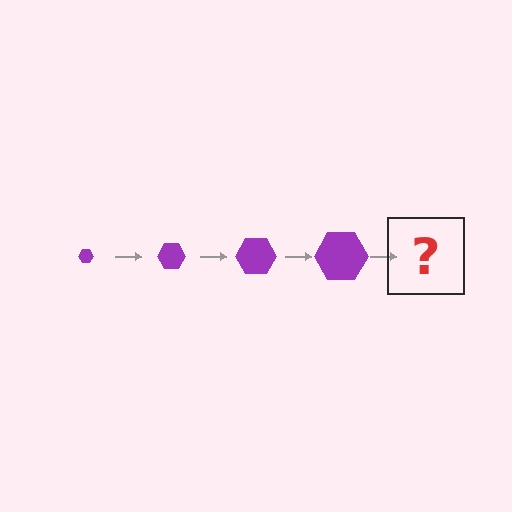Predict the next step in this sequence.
The next step is a purple hexagon, larger than the previous one.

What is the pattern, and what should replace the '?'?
The pattern is that the hexagon gets progressively larger each step. The '?' should be a purple hexagon, larger than the previous one.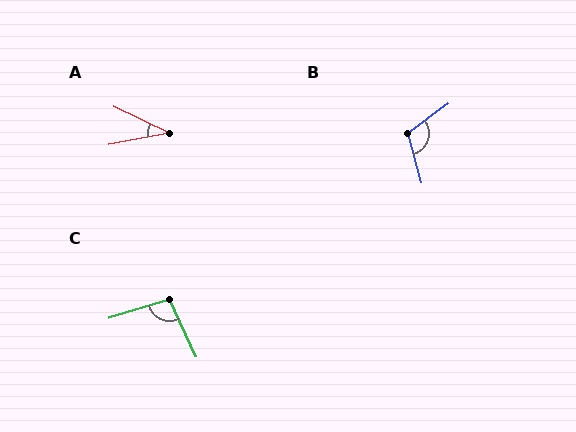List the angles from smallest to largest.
A (36°), C (98°), B (111°).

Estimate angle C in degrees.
Approximately 98 degrees.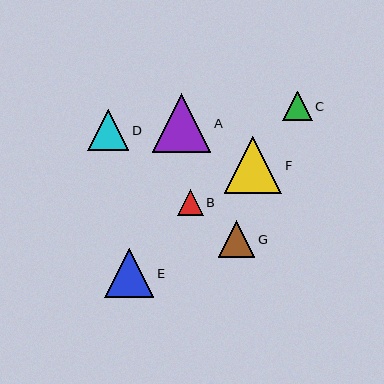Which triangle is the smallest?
Triangle B is the smallest with a size of approximately 26 pixels.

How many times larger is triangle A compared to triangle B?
Triangle A is approximately 2.3 times the size of triangle B.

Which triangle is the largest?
Triangle A is the largest with a size of approximately 59 pixels.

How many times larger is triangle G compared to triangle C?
Triangle G is approximately 1.2 times the size of triangle C.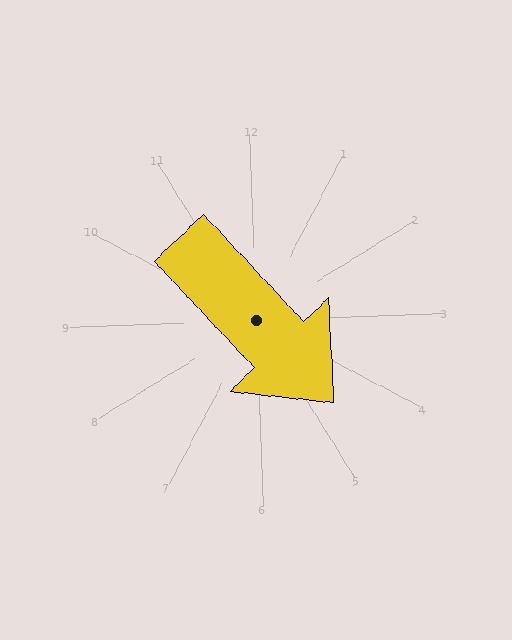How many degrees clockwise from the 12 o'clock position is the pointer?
Approximately 139 degrees.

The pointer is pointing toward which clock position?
Roughly 5 o'clock.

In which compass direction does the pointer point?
Southeast.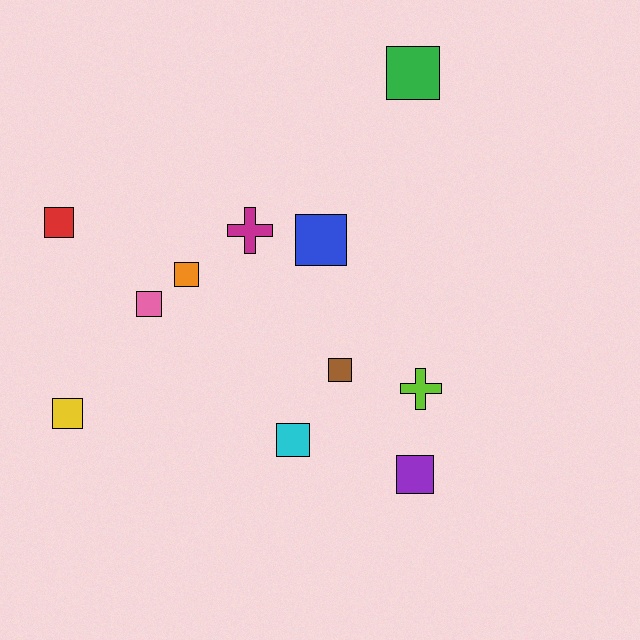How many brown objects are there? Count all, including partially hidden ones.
There is 1 brown object.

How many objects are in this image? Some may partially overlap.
There are 11 objects.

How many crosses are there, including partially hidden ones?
There are 2 crosses.